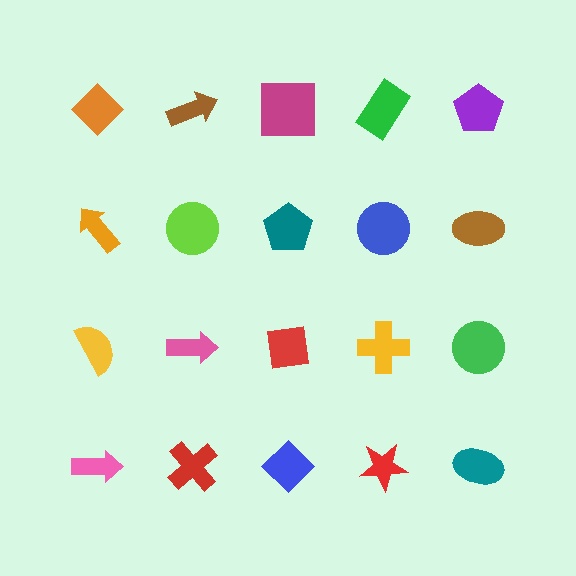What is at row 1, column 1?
An orange diamond.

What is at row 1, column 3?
A magenta square.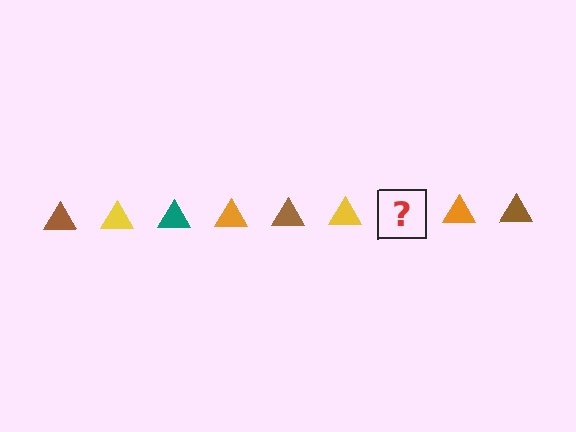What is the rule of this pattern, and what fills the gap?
The rule is that the pattern cycles through brown, yellow, teal, orange triangles. The gap should be filled with a teal triangle.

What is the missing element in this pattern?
The missing element is a teal triangle.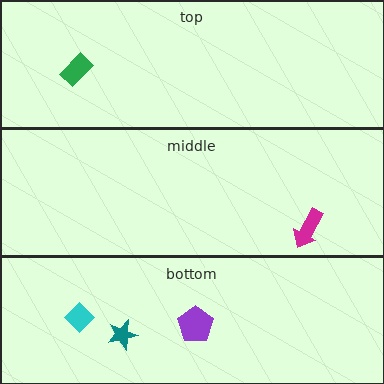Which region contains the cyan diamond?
The bottom region.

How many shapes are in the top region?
1.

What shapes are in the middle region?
The magenta arrow.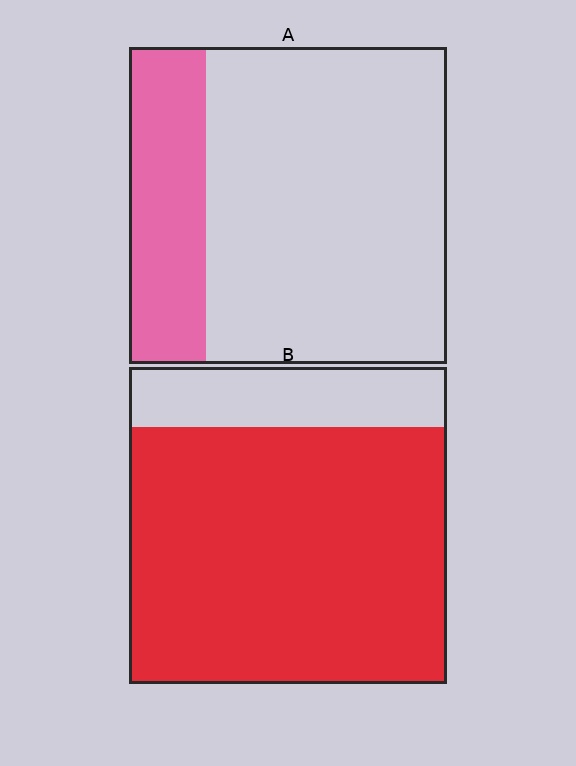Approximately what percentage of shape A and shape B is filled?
A is approximately 25% and B is approximately 80%.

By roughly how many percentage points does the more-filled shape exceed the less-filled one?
By roughly 55 percentage points (B over A).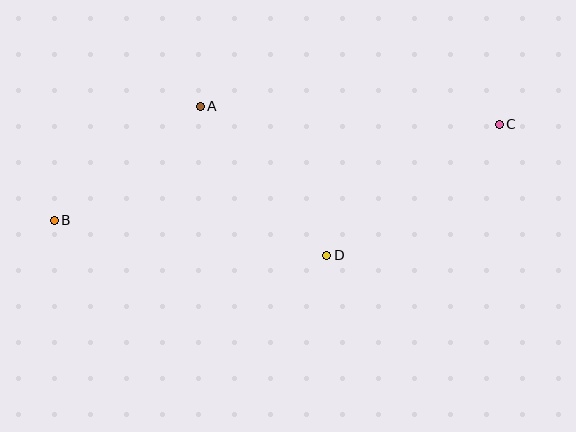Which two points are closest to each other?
Points A and B are closest to each other.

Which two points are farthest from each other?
Points B and C are farthest from each other.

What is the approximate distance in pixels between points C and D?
The distance between C and D is approximately 217 pixels.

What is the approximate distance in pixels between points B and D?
The distance between B and D is approximately 275 pixels.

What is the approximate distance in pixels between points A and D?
The distance between A and D is approximately 195 pixels.